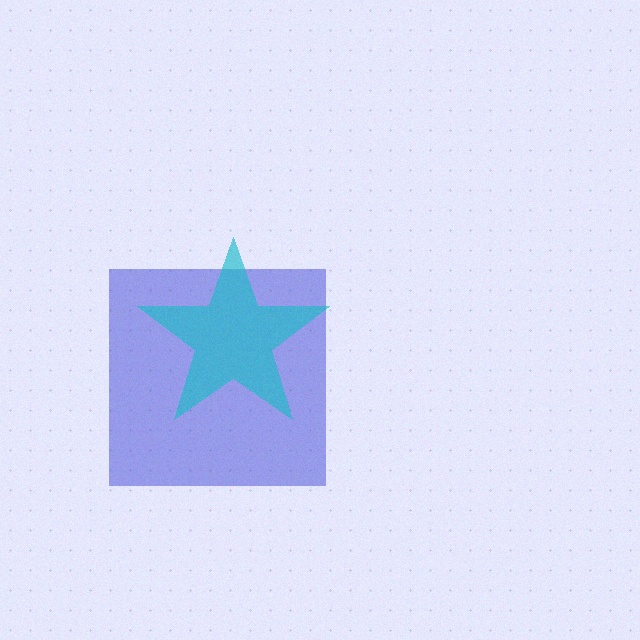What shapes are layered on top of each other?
The layered shapes are: a blue square, a cyan star.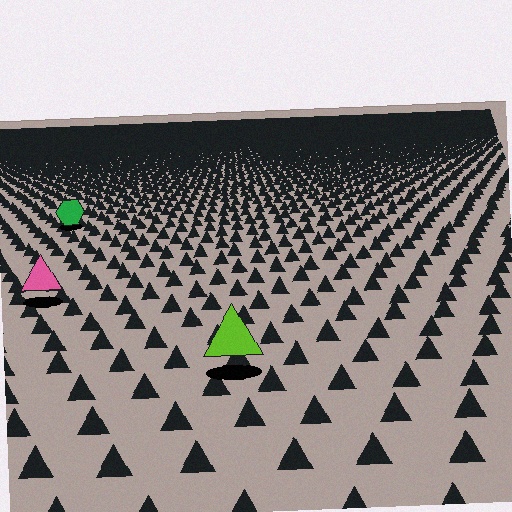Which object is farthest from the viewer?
The green hexagon is farthest from the viewer. It appears smaller and the ground texture around it is denser.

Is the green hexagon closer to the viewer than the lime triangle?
No. The lime triangle is closer — you can tell from the texture gradient: the ground texture is coarser near it.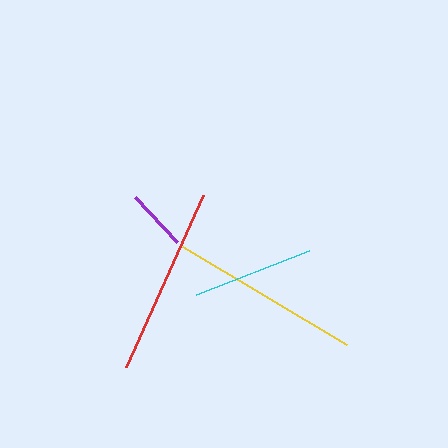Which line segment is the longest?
The yellow line is the longest at approximately 190 pixels.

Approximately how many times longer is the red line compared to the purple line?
The red line is approximately 3.1 times the length of the purple line.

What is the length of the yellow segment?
The yellow segment is approximately 190 pixels long.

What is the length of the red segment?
The red segment is approximately 188 pixels long.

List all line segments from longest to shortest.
From longest to shortest: yellow, red, cyan, purple.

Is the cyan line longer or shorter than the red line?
The red line is longer than the cyan line.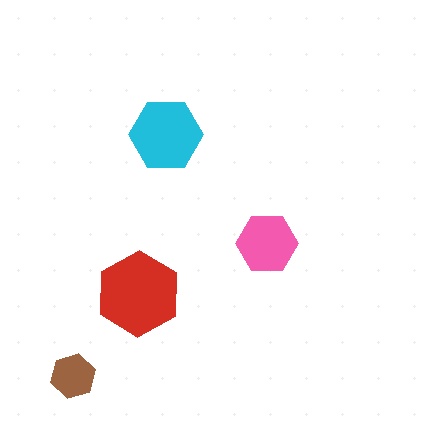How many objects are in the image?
There are 4 objects in the image.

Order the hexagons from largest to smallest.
the red one, the cyan one, the pink one, the brown one.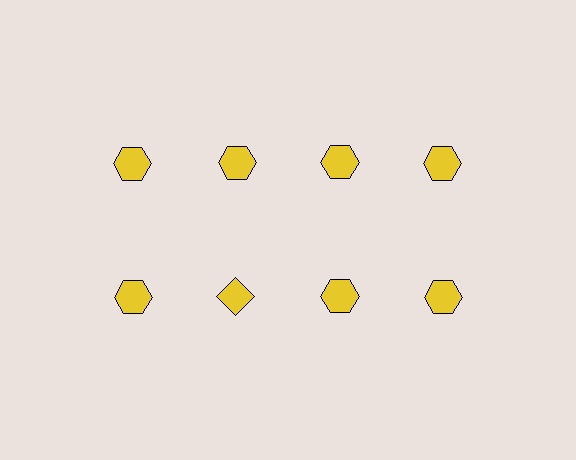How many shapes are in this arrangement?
There are 8 shapes arranged in a grid pattern.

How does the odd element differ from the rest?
It has a different shape: diamond instead of hexagon.